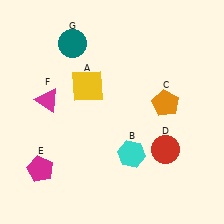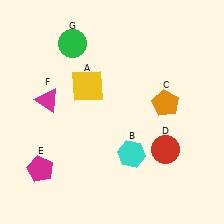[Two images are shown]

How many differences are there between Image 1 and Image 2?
There is 1 difference between the two images.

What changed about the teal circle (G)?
In Image 1, G is teal. In Image 2, it changed to green.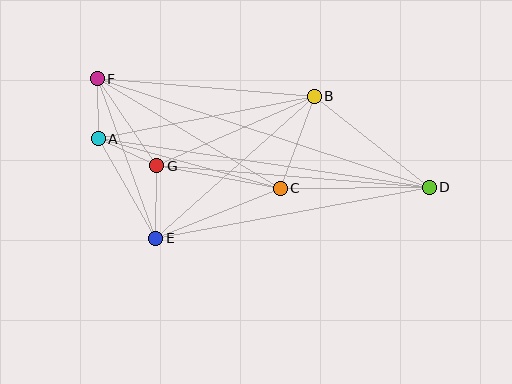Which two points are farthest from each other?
Points D and F are farthest from each other.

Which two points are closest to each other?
Points A and F are closest to each other.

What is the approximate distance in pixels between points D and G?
The distance between D and G is approximately 274 pixels.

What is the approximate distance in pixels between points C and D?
The distance between C and D is approximately 149 pixels.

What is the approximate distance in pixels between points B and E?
The distance between B and E is approximately 213 pixels.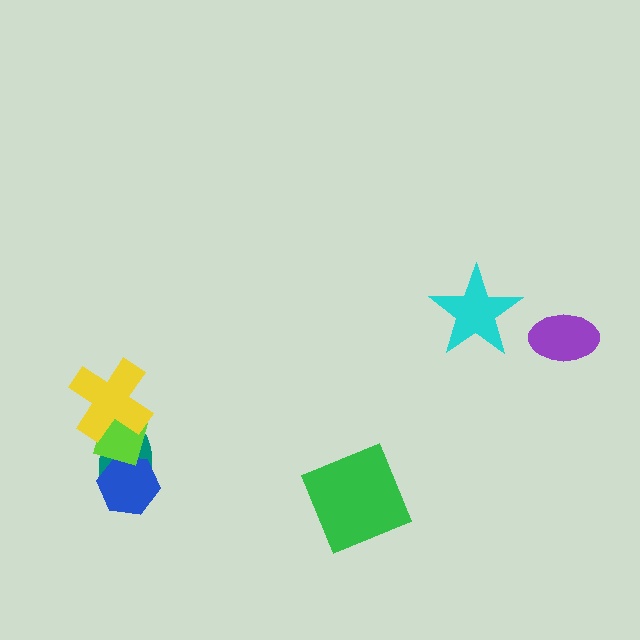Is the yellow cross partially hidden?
No, no other shape covers it.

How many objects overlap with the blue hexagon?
2 objects overlap with the blue hexagon.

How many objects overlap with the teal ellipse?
3 objects overlap with the teal ellipse.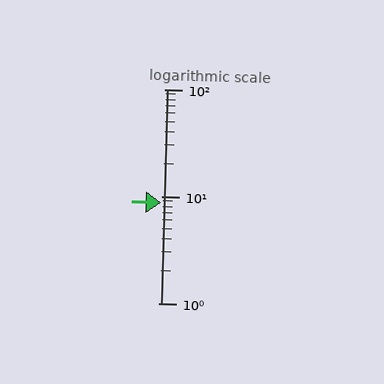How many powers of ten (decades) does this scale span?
The scale spans 2 decades, from 1 to 100.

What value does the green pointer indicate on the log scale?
The pointer indicates approximately 8.7.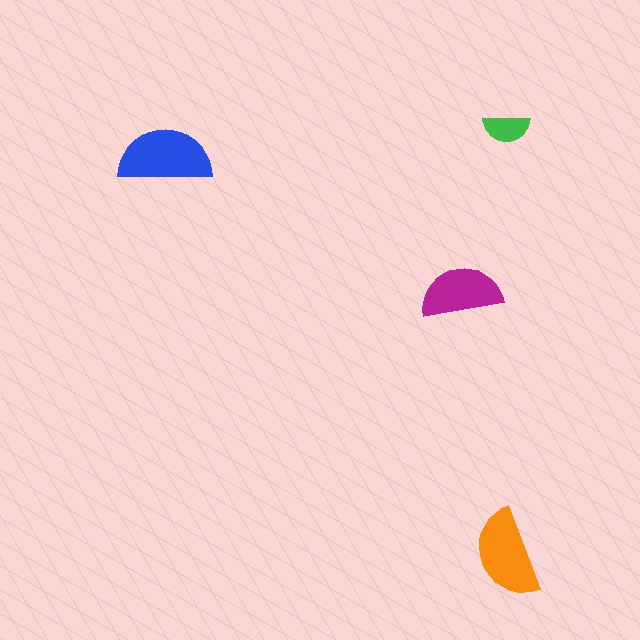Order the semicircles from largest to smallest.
the blue one, the orange one, the magenta one, the green one.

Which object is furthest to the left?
The blue semicircle is leftmost.